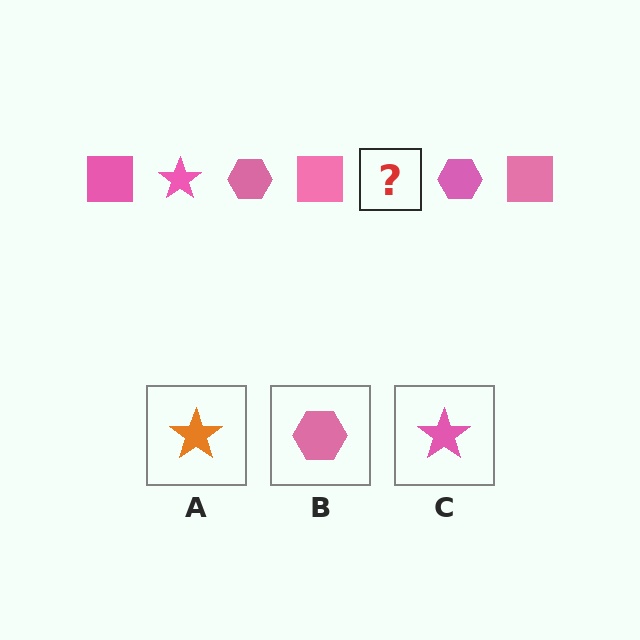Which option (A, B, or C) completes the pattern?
C.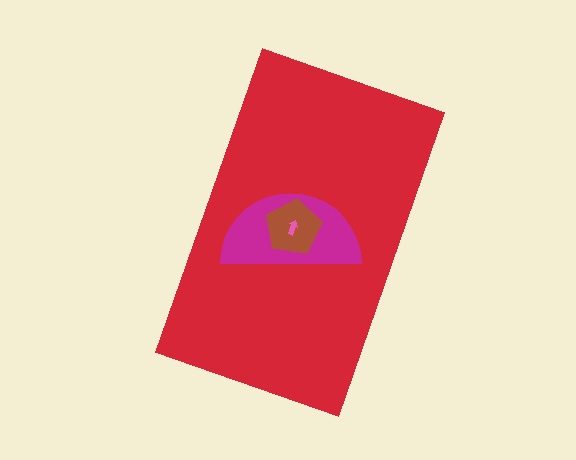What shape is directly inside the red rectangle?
The magenta semicircle.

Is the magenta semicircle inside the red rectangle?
Yes.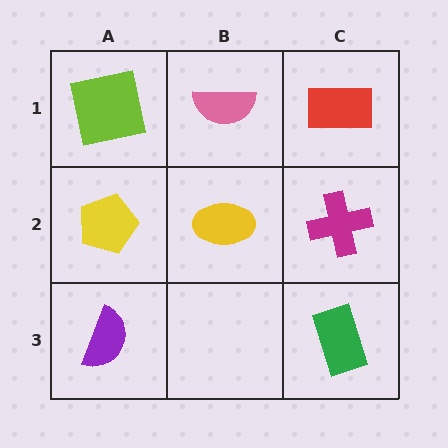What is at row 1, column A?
A lime square.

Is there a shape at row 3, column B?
No, that cell is empty.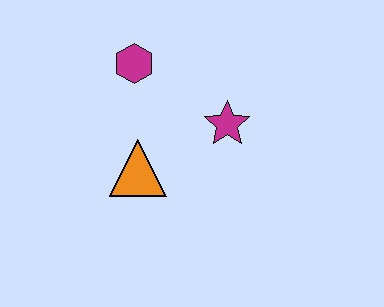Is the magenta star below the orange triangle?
No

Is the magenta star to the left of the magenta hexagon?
No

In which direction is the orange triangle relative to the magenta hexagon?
The orange triangle is below the magenta hexagon.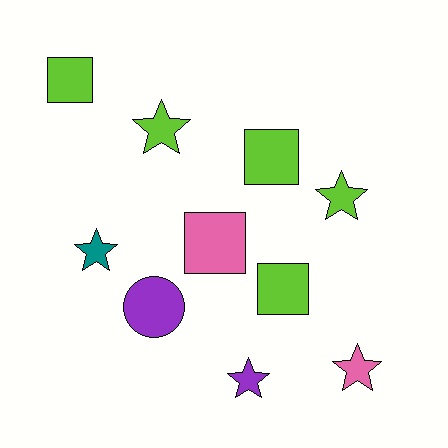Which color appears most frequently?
Lime, with 5 objects.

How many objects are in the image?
There are 10 objects.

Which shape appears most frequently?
Star, with 5 objects.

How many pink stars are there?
There is 1 pink star.